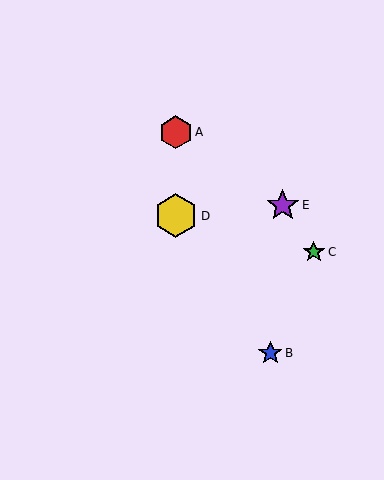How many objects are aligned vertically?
2 objects (A, D) are aligned vertically.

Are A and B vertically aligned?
No, A is at x≈176 and B is at x≈270.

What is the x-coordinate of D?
Object D is at x≈176.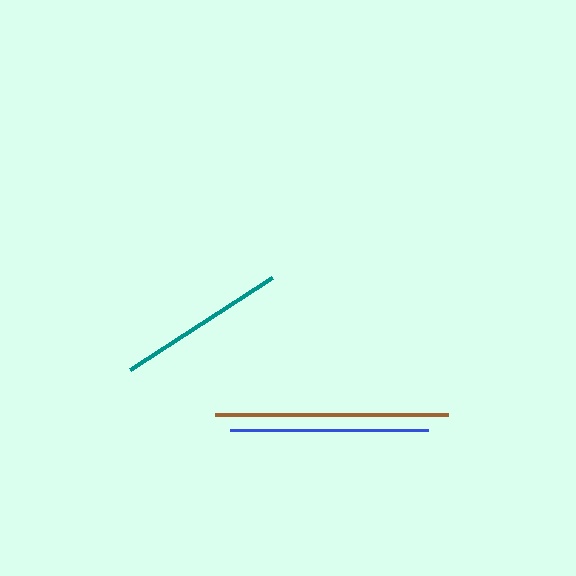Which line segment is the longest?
The brown line is the longest at approximately 233 pixels.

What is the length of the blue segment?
The blue segment is approximately 198 pixels long.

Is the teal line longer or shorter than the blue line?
The blue line is longer than the teal line.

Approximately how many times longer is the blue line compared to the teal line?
The blue line is approximately 1.2 times the length of the teal line.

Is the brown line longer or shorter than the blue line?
The brown line is longer than the blue line.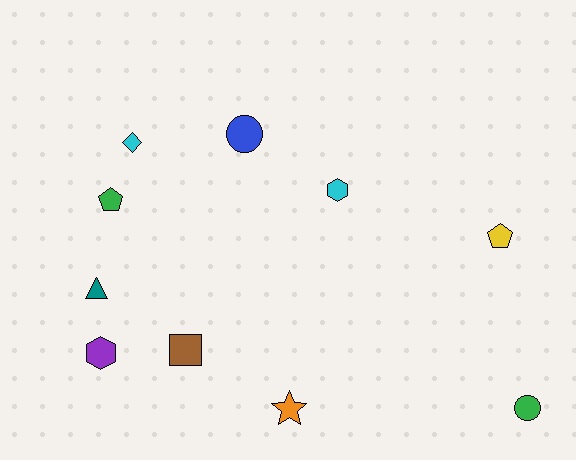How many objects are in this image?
There are 10 objects.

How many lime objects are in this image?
There are no lime objects.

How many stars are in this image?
There is 1 star.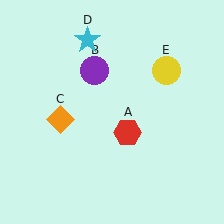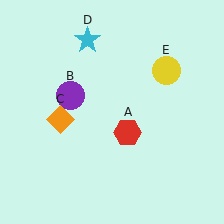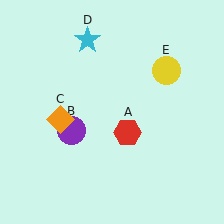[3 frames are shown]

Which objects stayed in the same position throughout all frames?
Red hexagon (object A) and orange diamond (object C) and cyan star (object D) and yellow circle (object E) remained stationary.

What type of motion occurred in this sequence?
The purple circle (object B) rotated counterclockwise around the center of the scene.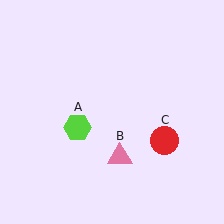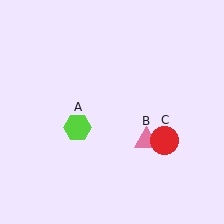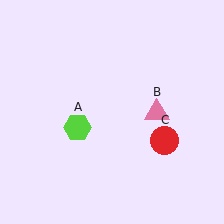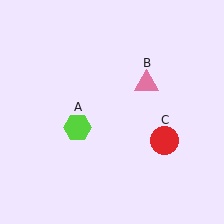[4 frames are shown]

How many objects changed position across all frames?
1 object changed position: pink triangle (object B).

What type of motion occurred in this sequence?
The pink triangle (object B) rotated counterclockwise around the center of the scene.